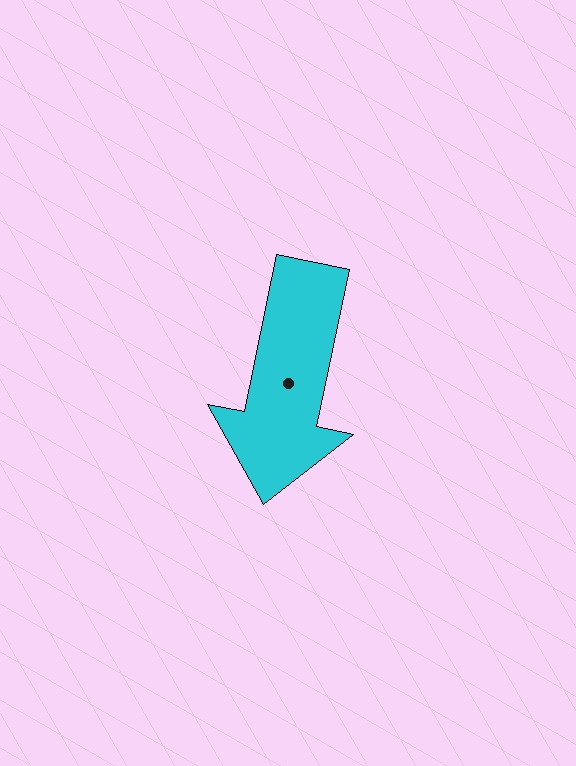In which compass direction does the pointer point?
South.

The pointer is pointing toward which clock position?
Roughly 6 o'clock.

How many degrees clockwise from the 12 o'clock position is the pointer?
Approximately 192 degrees.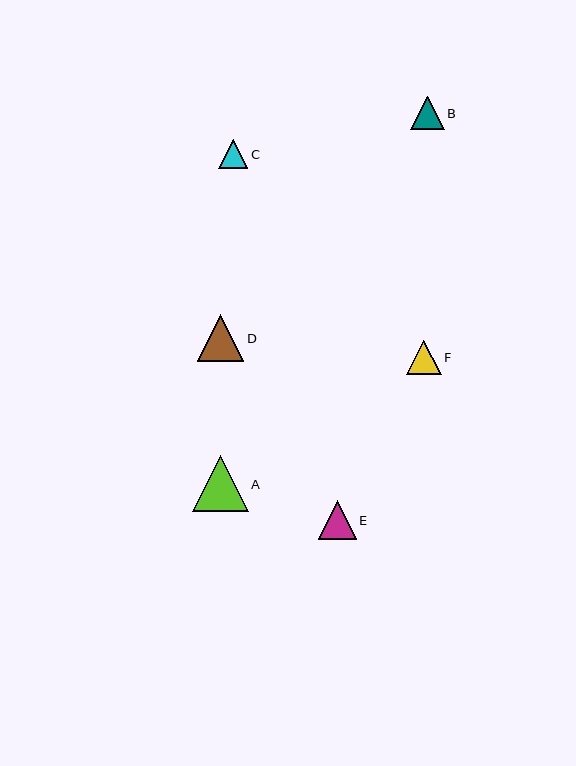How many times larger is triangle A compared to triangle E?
Triangle A is approximately 1.5 times the size of triangle E.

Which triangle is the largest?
Triangle A is the largest with a size of approximately 56 pixels.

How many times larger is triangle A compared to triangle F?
Triangle A is approximately 1.6 times the size of triangle F.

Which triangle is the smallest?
Triangle C is the smallest with a size of approximately 29 pixels.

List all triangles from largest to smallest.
From largest to smallest: A, D, E, F, B, C.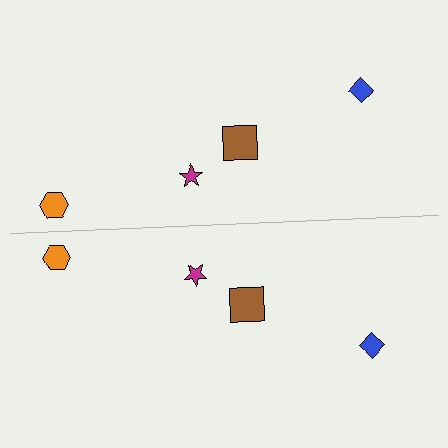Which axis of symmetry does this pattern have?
The pattern has a horizontal axis of symmetry running through the center of the image.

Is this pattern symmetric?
Yes, this pattern has bilateral (reflection) symmetry.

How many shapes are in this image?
There are 8 shapes in this image.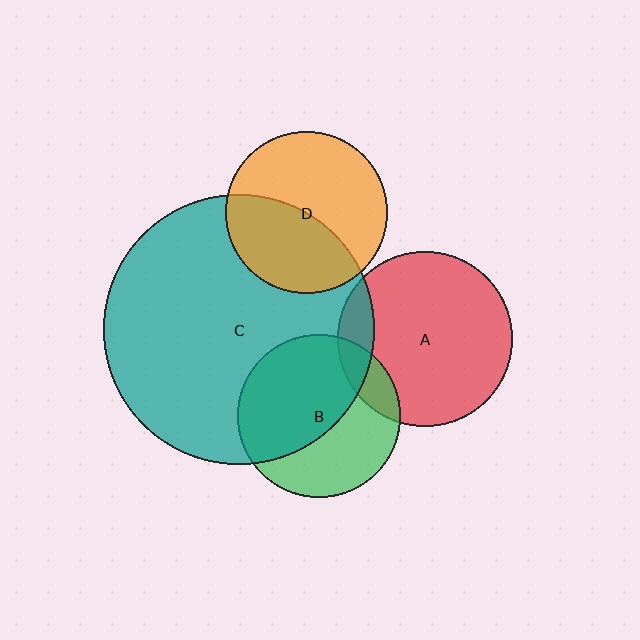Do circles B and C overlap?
Yes.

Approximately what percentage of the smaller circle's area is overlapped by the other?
Approximately 55%.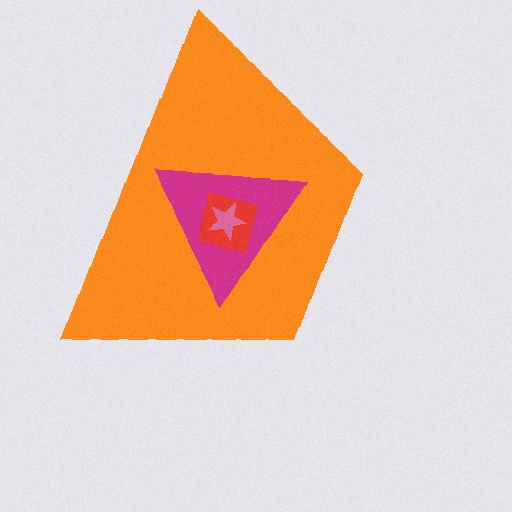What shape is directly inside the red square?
The pink star.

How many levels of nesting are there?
4.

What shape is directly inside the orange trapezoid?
The magenta triangle.